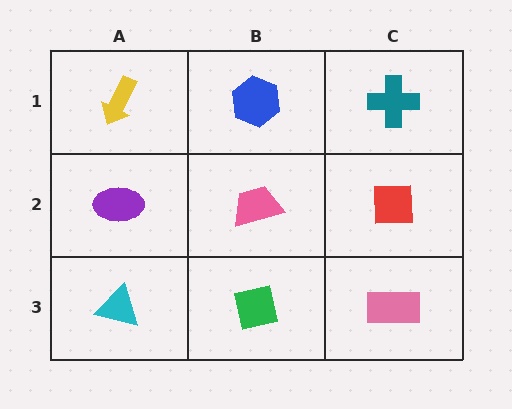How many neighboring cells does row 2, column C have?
3.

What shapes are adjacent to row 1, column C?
A red square (row 2, column C), a blue hexagon (row 1, column B).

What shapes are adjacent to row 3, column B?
A pink trapezoid (row 2, column B), a cyan triangle (row 3, column A), a pink rectangle (row 3, column C).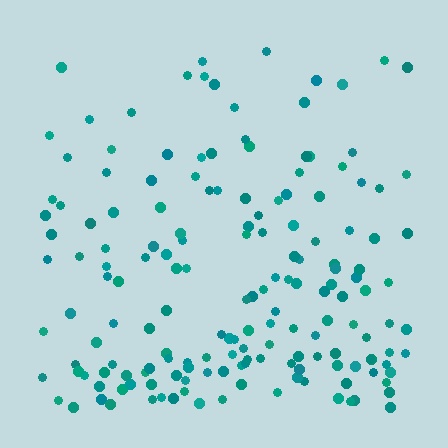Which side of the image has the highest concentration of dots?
The bottom.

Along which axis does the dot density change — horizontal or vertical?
Vertical.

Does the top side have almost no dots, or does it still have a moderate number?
Still a moderate number, just noticeably fewer than the bottom.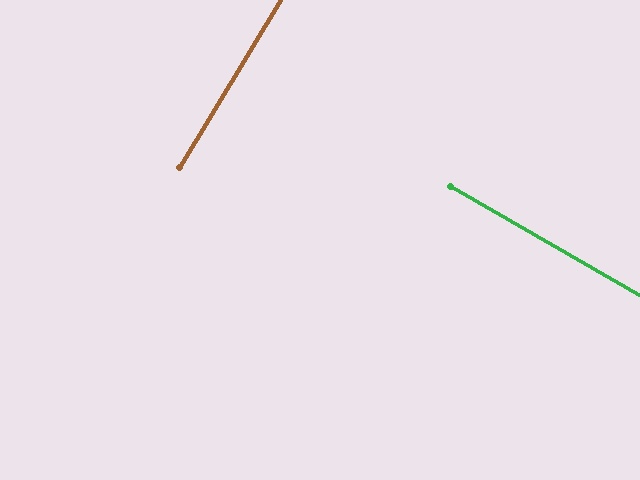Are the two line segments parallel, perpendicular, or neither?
Perpendicular — they meet at approximately 89°.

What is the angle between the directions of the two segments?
Approximately 89 degrees.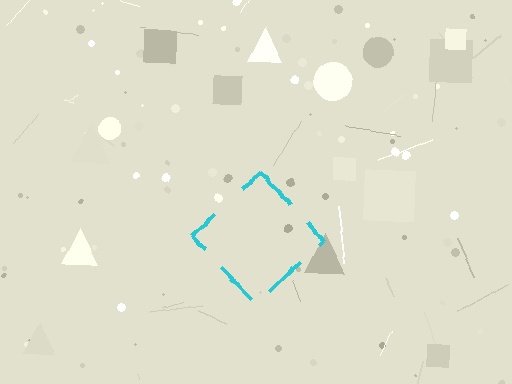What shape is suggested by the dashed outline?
The dashed outline suggests a diamond.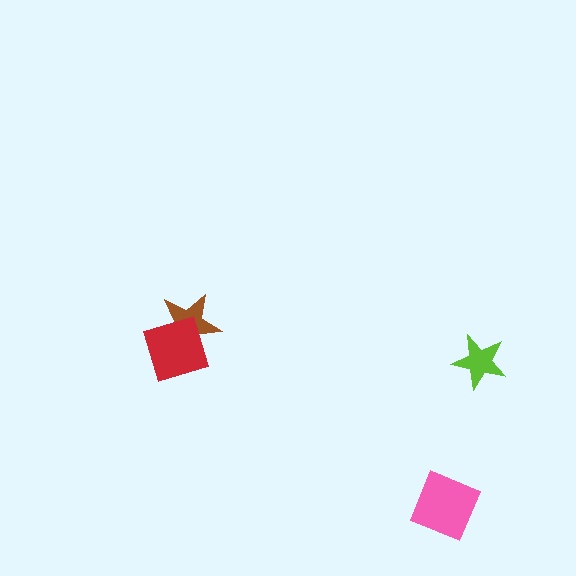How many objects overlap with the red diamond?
1 object overlaps with the red diamond.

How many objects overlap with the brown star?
1 object overlaps with the brown star.